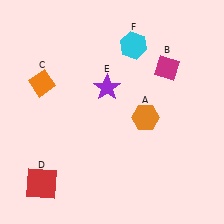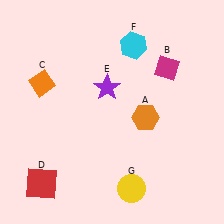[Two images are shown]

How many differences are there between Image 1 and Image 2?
There is 1 difference between the two images.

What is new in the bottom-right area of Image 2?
A yellow circle (G) was added in the bottom-right area of Image 2.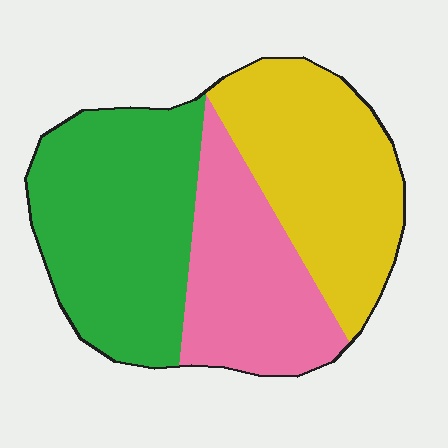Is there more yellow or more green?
Green.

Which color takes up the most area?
Green, at roughly 40%.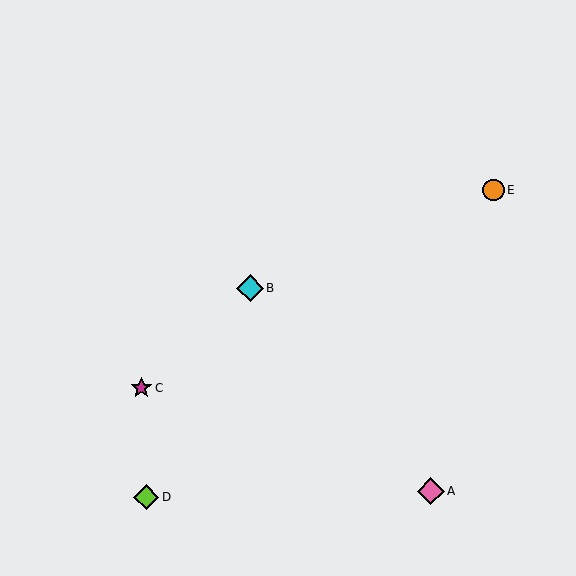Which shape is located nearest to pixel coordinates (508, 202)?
The orange circle (labeled E) at (493, 190) is nearest to that location.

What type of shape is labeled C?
Shape C is a magenta star.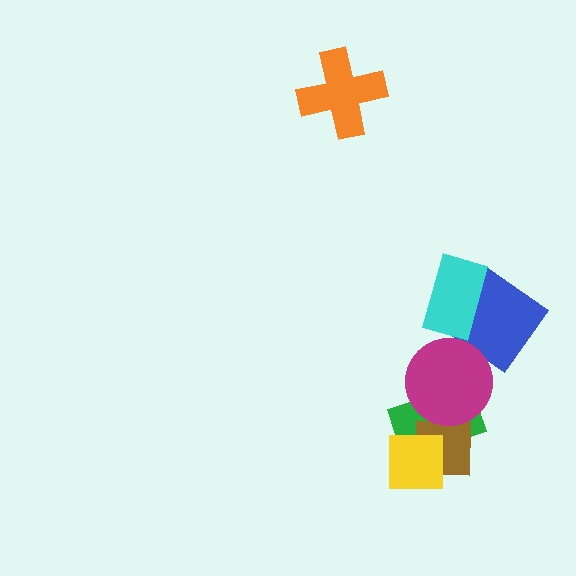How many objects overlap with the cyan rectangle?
1 object overlaps with the cyan rectangle.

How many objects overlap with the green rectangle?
3 objects overlap with the green rectangle.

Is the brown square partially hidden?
Yes, it is partially covered by another shape.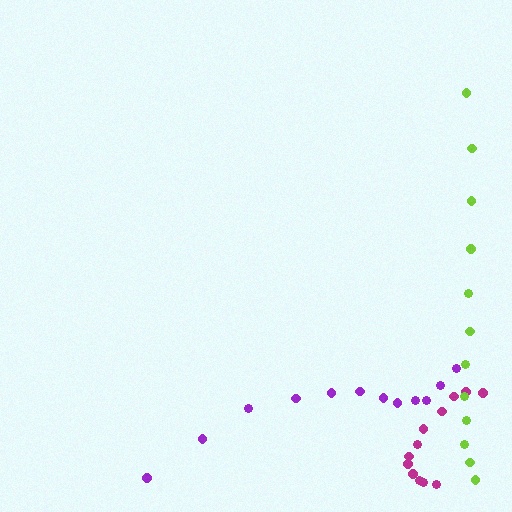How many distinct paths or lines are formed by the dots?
There are 3 distinct paths.